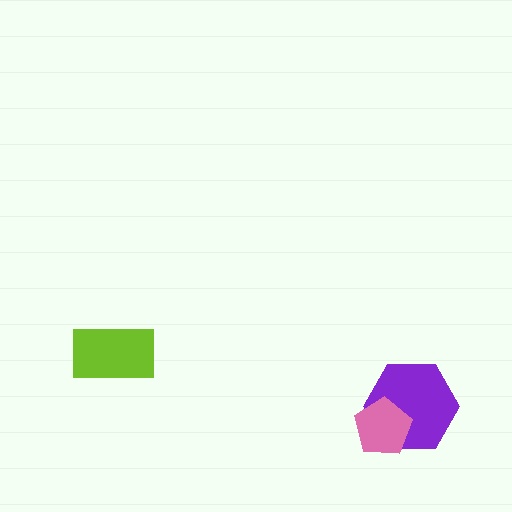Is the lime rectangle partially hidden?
No, no other shape covers it.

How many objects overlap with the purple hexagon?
1 object overlaps with the purple hexagon.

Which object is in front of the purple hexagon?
The pink pentagon is in front of the purple hexagon.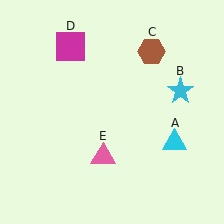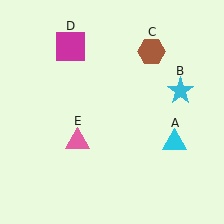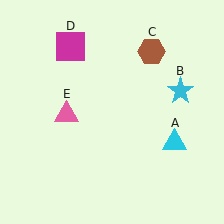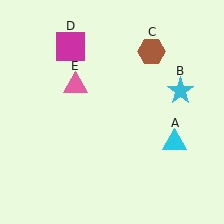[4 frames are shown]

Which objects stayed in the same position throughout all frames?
Cyan triangle (object A) and cyan star (object B) and brown hexagon (object C) and magenta square (object D) remained stationary.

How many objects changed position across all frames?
1 object changed position: pink triangle (object E).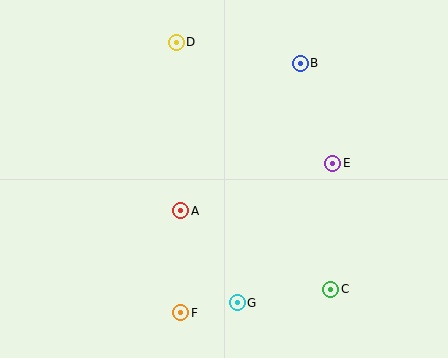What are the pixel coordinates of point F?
Point F is at (181, 313).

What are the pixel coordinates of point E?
Point E is at (333, 163).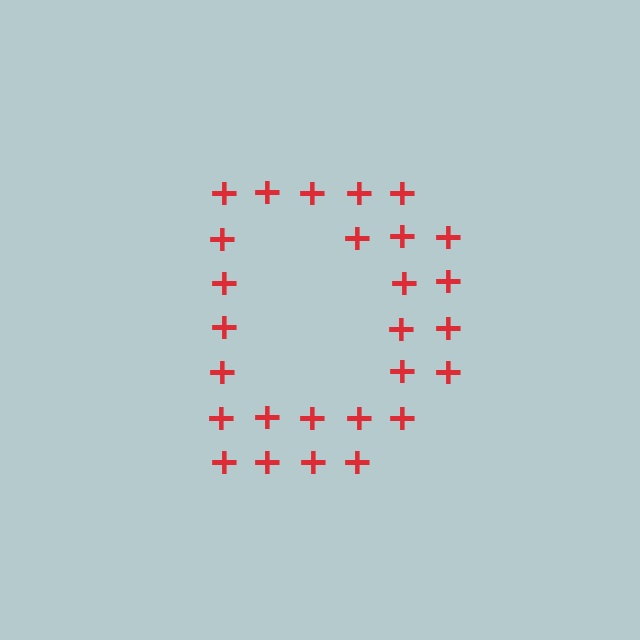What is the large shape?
The large shape is the letter D.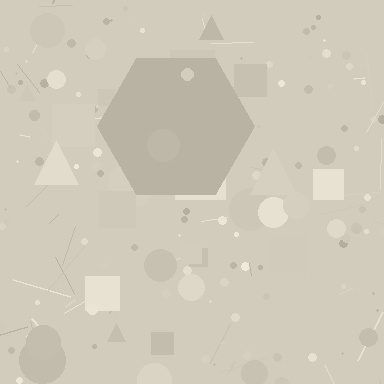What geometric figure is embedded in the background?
A hexagon is embedded in the background.